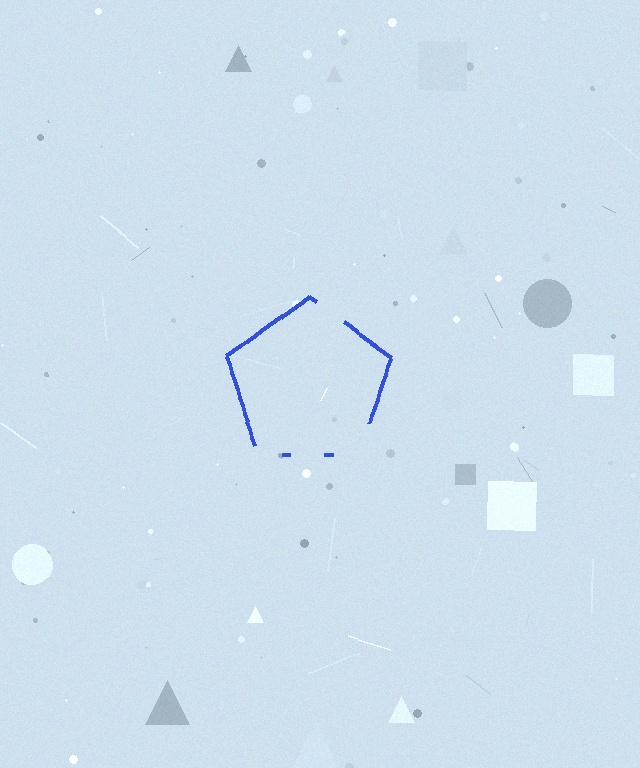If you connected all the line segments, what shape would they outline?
They would outline a pentagon.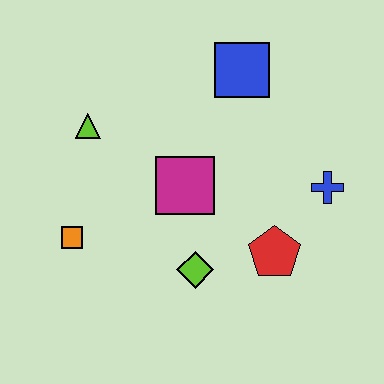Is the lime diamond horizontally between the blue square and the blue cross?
No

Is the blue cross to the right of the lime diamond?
Yes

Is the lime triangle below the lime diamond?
No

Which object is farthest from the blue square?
The orange square is farthest from the blue square.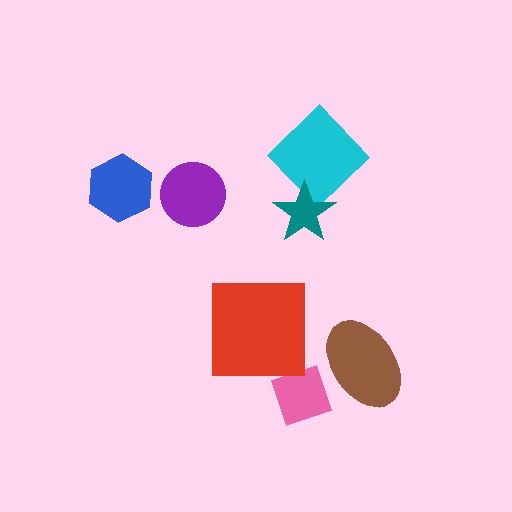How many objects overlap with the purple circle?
0 objects overlap with the purple circle.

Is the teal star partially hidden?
No, no other shape covers it.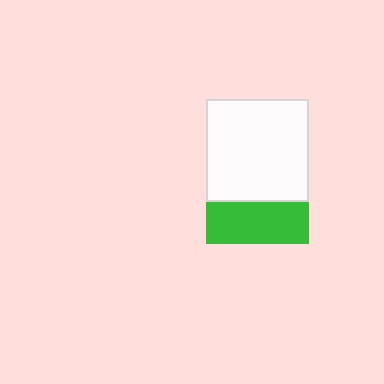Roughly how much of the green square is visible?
A small part of it is visible (roughly 41%).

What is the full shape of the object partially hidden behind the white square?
The partially hidden object is a green square.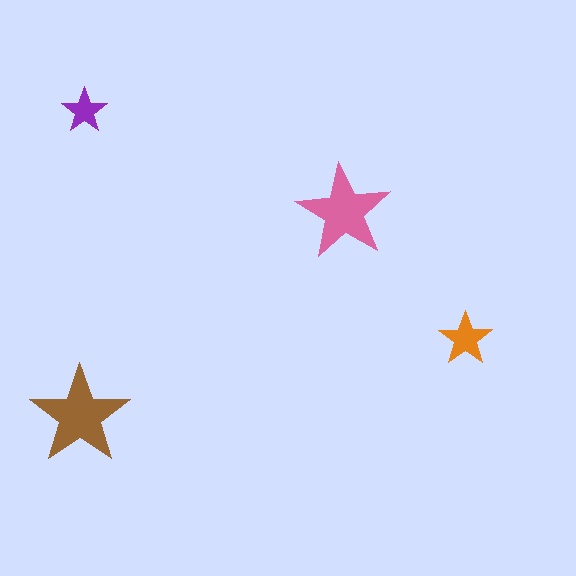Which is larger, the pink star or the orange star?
The pink one.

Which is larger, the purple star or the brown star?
The brown one.